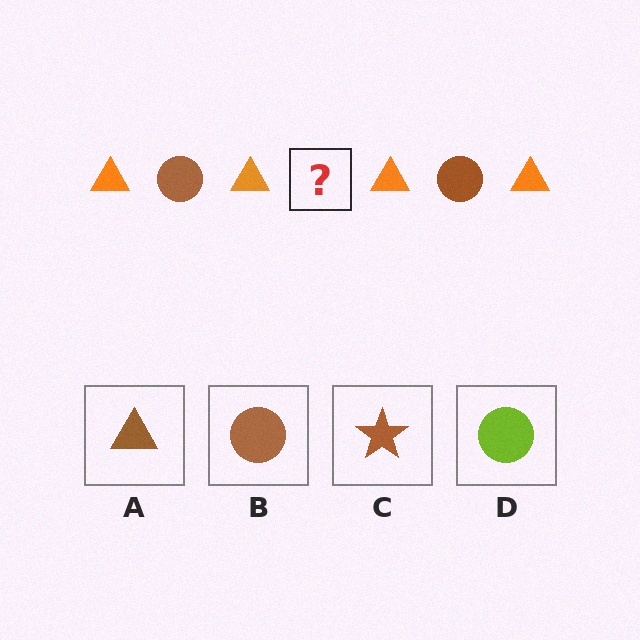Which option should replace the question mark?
Option B.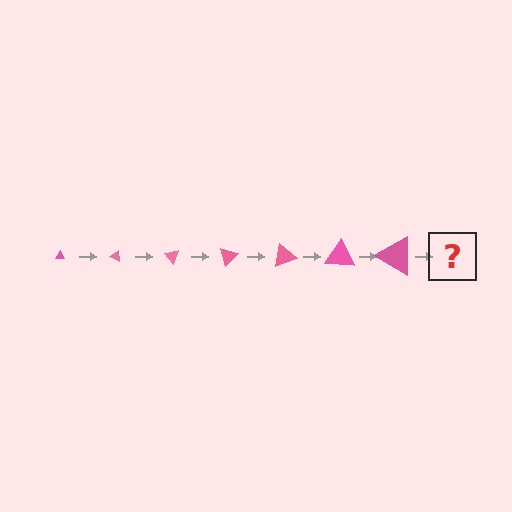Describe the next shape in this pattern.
It should be a triangle, larger than the previous one and rotated 175 degrees from the start.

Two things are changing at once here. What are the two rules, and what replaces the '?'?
The two rules are that the triangle grows larger each step and it rotates 25 degrees each step. The '?' should be a triangle, larger than the previous one and rotated 175 degrees from the start.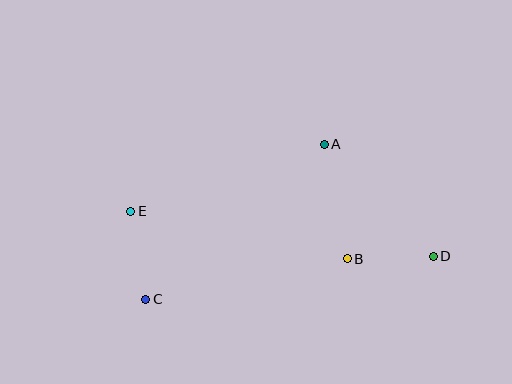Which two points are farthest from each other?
Points D and E are farthest from each other.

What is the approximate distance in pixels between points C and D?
The distance between C and D is approximately 291 pixels.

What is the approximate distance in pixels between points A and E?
The distance between A and E is approximately 204 pixels.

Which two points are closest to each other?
Points B and D are closest to each other.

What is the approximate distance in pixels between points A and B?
The distance between A and B is approximately 117 pixels.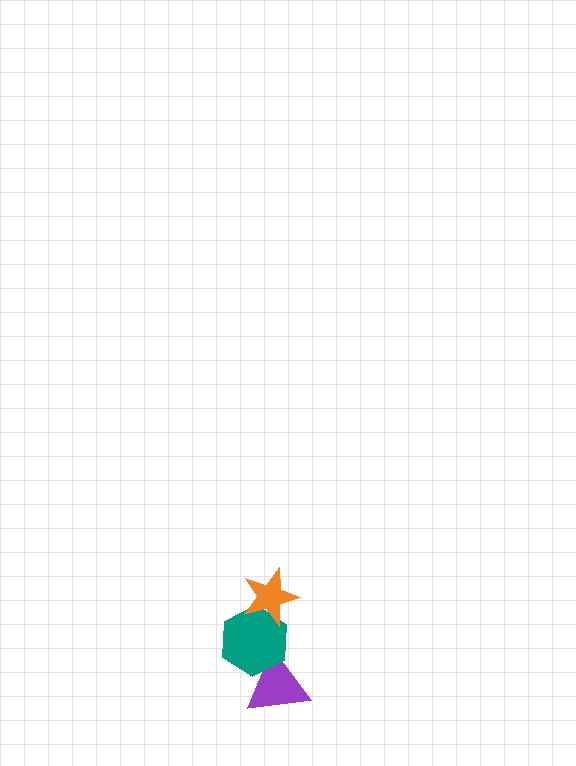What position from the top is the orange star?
The orange star is 1st from the top.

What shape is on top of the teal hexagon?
The orange star is on top of the teal hexagon.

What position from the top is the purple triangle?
The purple triangle is 3rd from the top.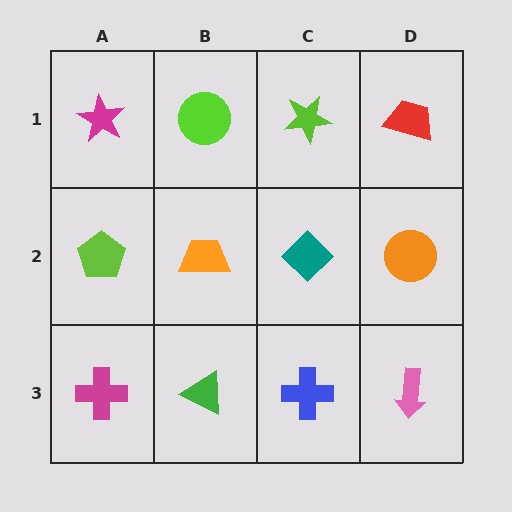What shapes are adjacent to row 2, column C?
A lime star (row 1, column C), a blue cross (row 3, column C), an orange trapezoid (row 2, column B), an orange circle (row 2, column D).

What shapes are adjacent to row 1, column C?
A teal diamond (row 2, column C), a lime circle (row 1, column B), a red trapezoid (row 1, column D).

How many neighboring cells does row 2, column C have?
4.